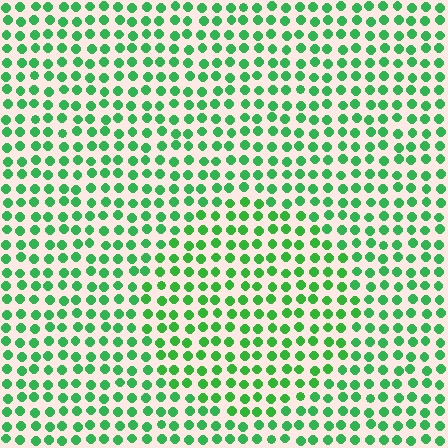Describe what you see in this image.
The image is filled with small green elements in a uniform arrangement. A circle-shaped region is visible where the elements are tinted to a slightly different hue, forming a subtle color boundary.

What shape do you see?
I see a circle.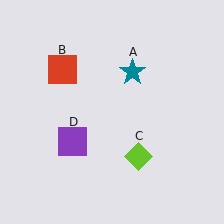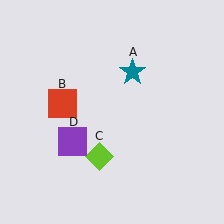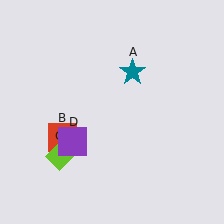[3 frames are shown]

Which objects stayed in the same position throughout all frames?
Teal star (object A) and purple square (object D) remained stationary.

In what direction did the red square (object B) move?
The red square (object B) moved down.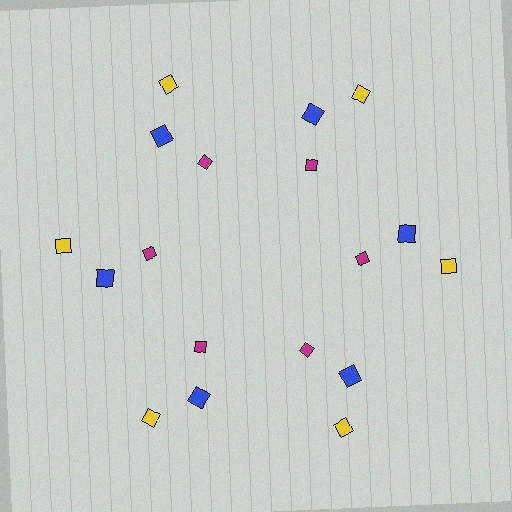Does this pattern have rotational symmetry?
Yes, this pattern has 6-fold rotational symmetry. It looks the same after rotating 60 degrees around the center.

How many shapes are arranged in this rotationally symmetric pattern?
There are 18 shapes, arranged in 6 groups of 3.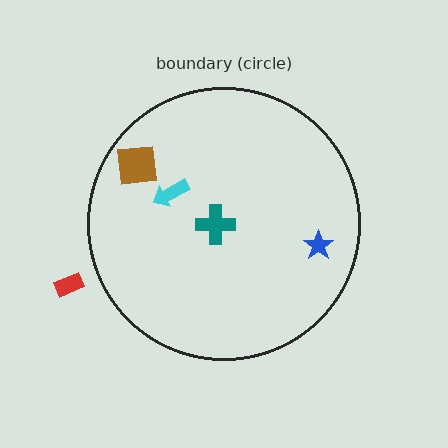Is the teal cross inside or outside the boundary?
Inside.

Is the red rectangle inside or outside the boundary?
Outside.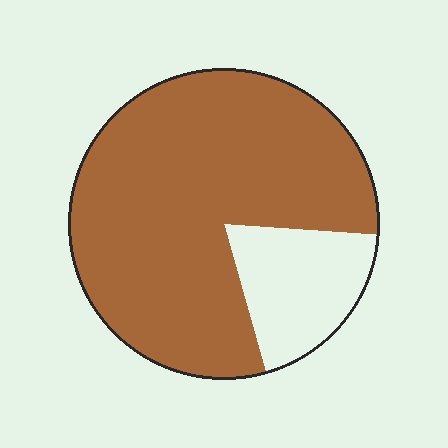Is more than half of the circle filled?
Yes.